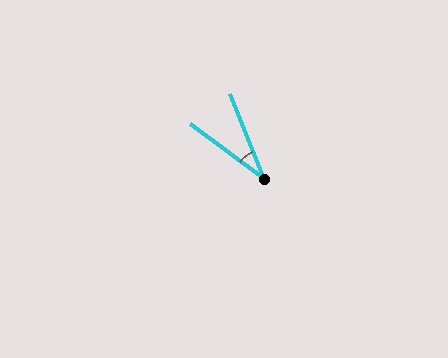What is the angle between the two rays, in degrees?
Approximately 32 degrees.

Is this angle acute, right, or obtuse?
It is acute.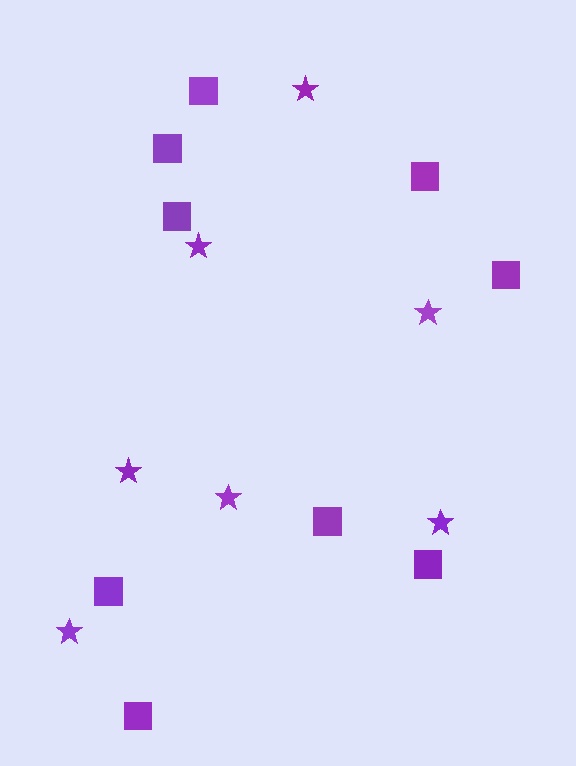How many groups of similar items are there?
There are 2 groups: one group of squares (9) and one group of stars (7).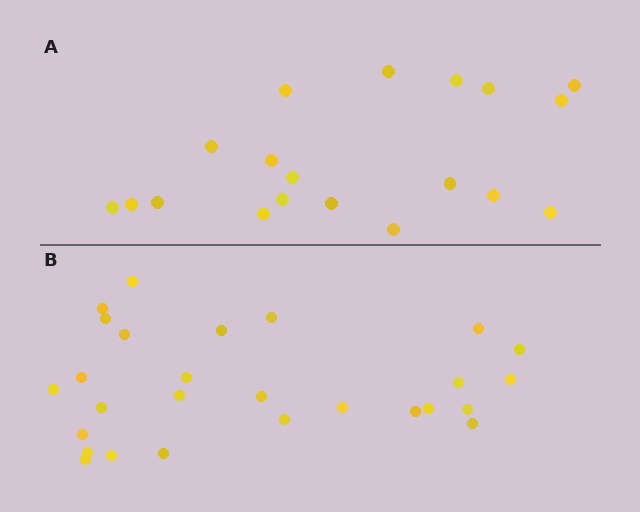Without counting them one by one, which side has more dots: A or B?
Region B (the bottom region) has more dots.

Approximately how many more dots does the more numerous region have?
Region B has roughly 8 or so more dots than region A.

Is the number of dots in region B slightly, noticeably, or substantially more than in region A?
Region B has noticeably more, but not dramatically so. The ratio is roughly 1.4 to 1.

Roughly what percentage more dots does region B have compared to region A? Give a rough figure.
About 40% more.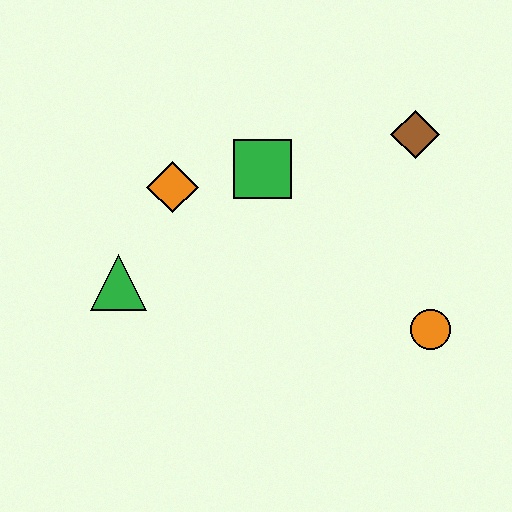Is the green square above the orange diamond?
Yes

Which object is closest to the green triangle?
The orange diamond is closest to the green triangle.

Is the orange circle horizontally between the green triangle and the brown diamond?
No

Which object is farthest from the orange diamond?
The orange circle is farthest from the orange diamond.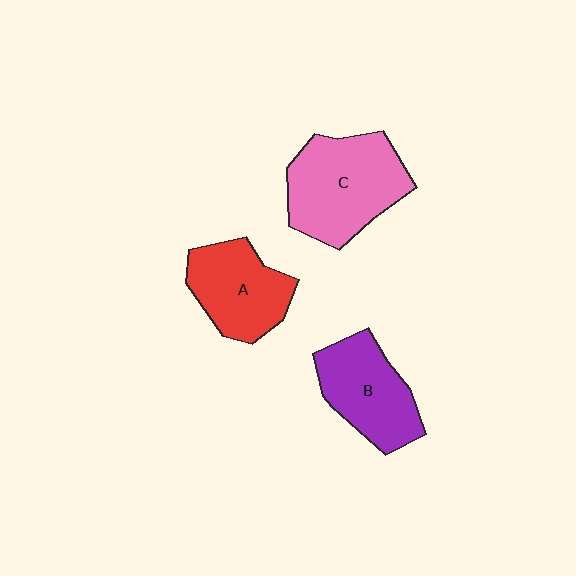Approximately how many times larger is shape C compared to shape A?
Approximately 1.3 times.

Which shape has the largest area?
Shape C (pink).